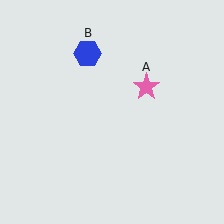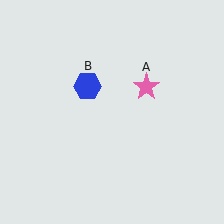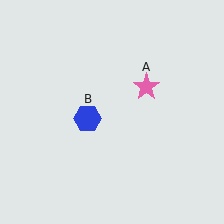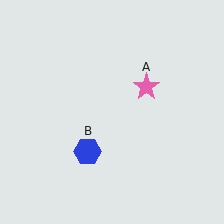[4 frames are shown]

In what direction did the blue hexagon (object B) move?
The blue hexagon (object B) moved down.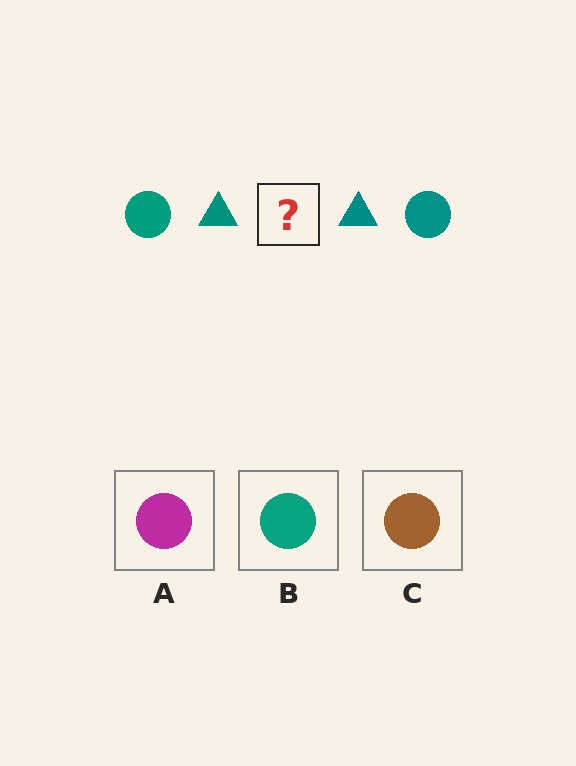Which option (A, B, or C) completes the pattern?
B.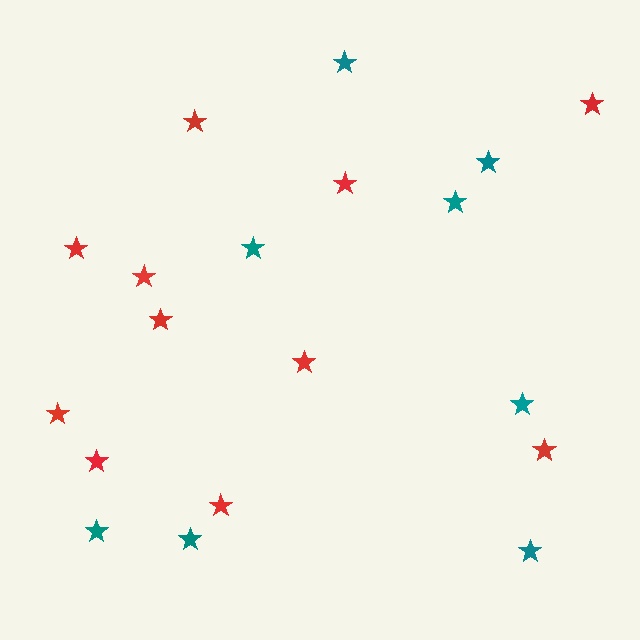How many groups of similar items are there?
There are 2 groups: one group of red stars (11) and one group of teal stars (8).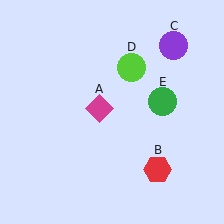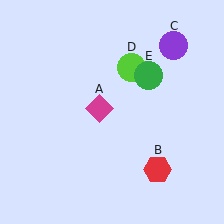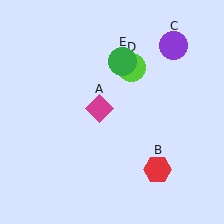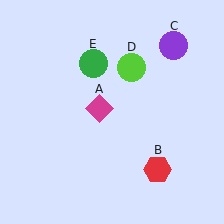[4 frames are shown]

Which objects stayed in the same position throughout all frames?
Magenta diamond (object A) and red hexagon (object B) and purple circle (object C) and lime circle (object D) remained stationary.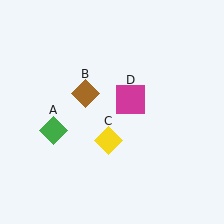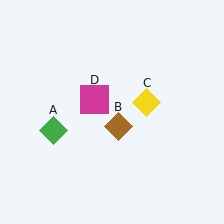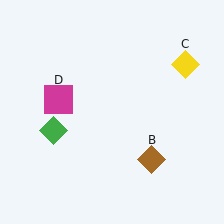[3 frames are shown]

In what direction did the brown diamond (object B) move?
The brown diamond (object B) moved down and to the right.